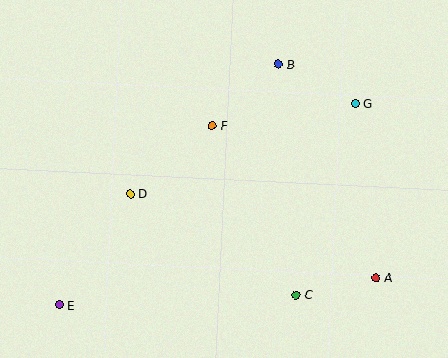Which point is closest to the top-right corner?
Point G is closest to the top-right corner.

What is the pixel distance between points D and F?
The distance between D and F is 106 pixels.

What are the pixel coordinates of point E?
Point E is at (59, 305).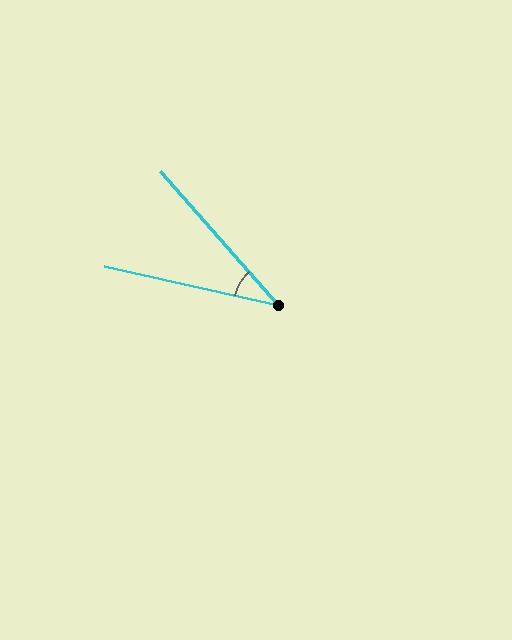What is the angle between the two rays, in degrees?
Approximately 36 degrees.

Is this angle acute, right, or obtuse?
It is acute.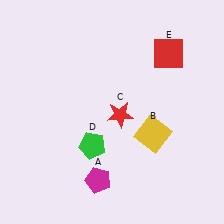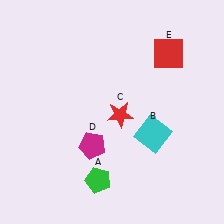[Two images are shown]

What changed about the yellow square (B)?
In Image 1, B is yellow. In Image 2, it changed to cyan.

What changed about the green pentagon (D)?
In Image 1, D is green. In Image 2, it changed to magenta.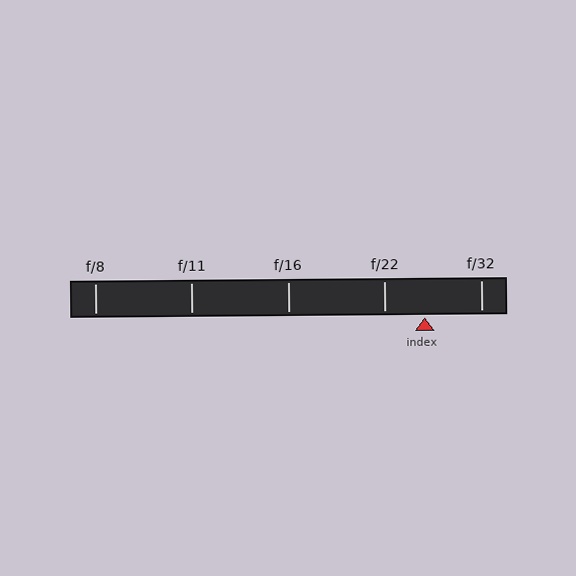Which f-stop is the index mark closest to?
The index mark is closest to f/22.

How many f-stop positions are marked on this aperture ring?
There are 5 f-stop positions marked.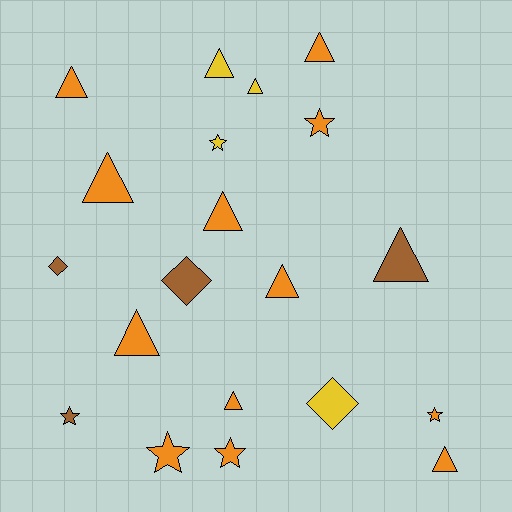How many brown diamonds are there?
There are 2 brown diamonds.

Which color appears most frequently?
Orange, with 12 objects.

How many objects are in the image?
There are 20 objects.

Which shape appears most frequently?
Triangle, with 11 objects.